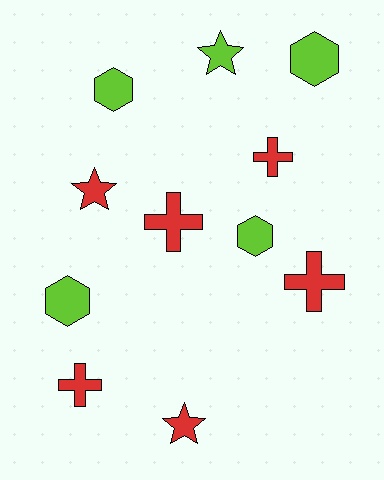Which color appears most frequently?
Red, with 6 objects.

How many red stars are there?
There are 2 red stars.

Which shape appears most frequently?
Hexagon, with 4 objects.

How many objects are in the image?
There are 11 objects.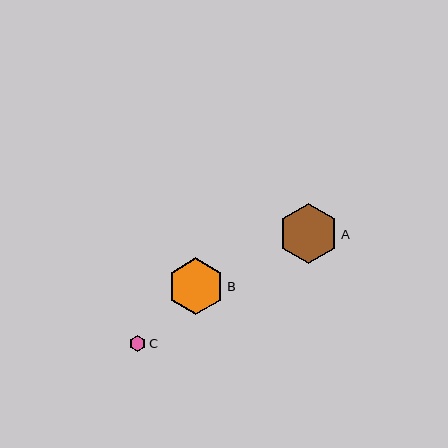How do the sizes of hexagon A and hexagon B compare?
Hexagon A and hexagon B are approximately the same size.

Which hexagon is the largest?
Hexagon A is the largest with a size of approximately 59 pixels.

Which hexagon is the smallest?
Hexagon C is the smallest with a size of approximately 16 pixels.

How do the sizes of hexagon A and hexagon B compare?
Hexagon A and hexagon B are approximately the same size.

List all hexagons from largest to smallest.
From largest to smallest: A, B, C.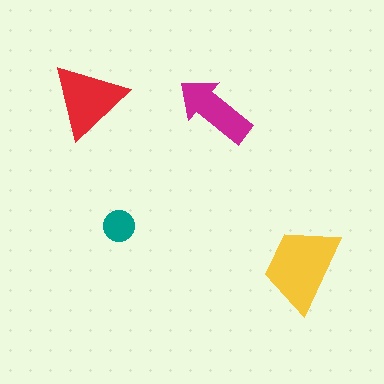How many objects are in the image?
There are 4 objects in the image.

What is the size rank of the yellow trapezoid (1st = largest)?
1st.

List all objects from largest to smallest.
The yellow trapezoid, the red triangle, the magenta arrow, the teal circle.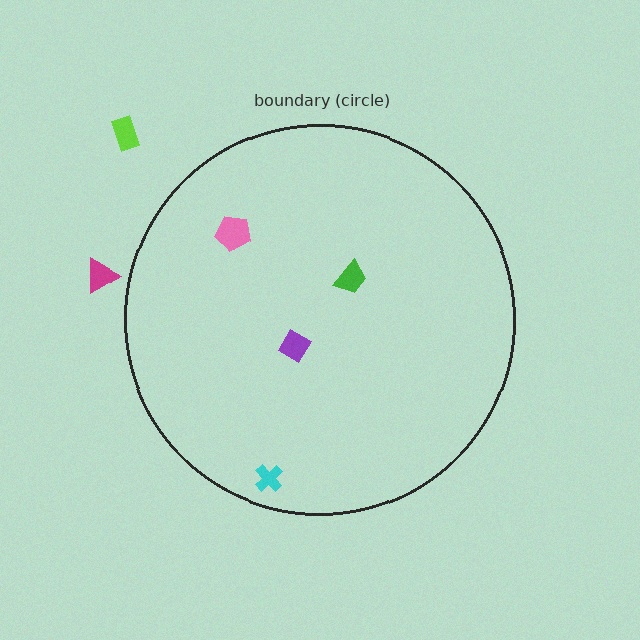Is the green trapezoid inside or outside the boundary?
Inside.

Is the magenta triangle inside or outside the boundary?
Outside.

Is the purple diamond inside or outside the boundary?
Inside.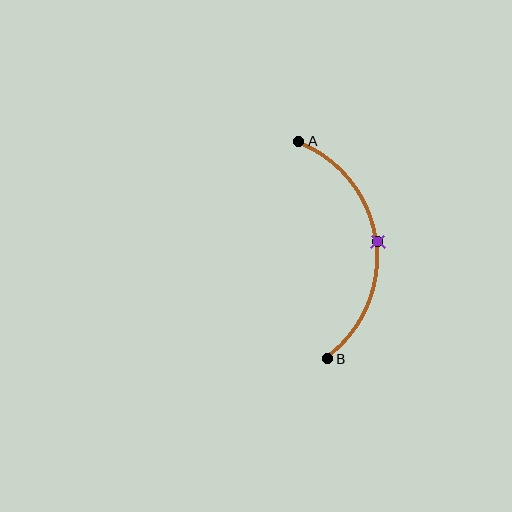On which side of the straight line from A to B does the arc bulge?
The arc bulges to the right of the straight line connecting A and B.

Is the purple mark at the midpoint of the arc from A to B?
Yes. The purple mark lies on the arc at equal arc-length from both A and B — it is the arc midpoint.